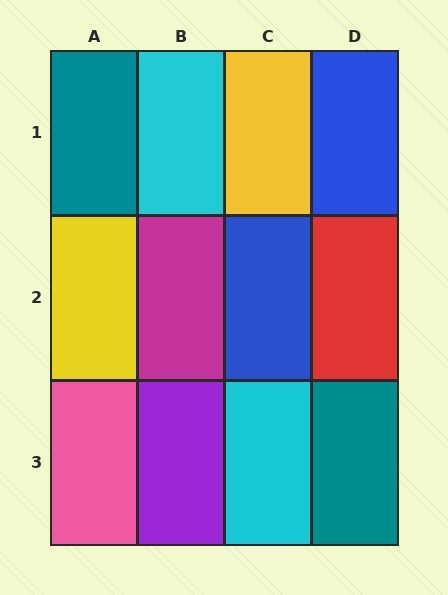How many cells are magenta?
1 cell is magenta.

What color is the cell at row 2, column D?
Red.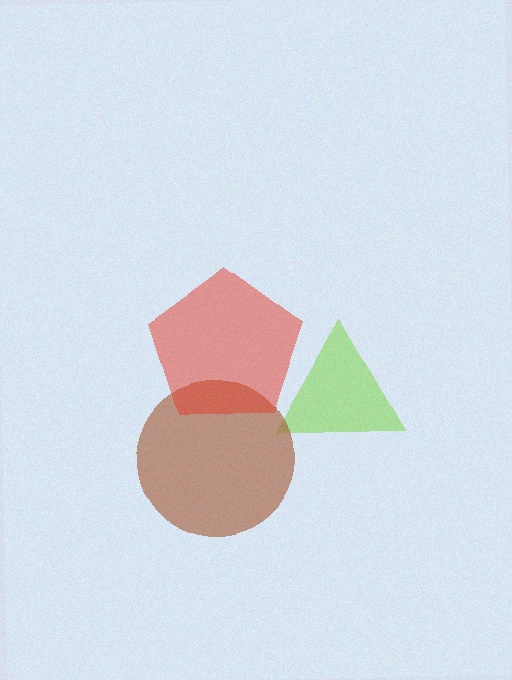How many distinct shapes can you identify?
There are 3 distinct shapes: a lime triangle, a brown circle, a red pentagon.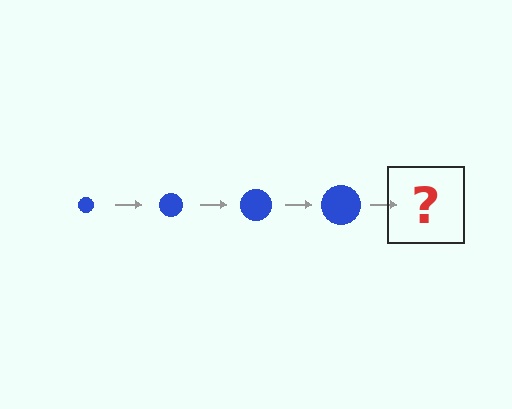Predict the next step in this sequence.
The next step is a blue circle, larger than the previous one.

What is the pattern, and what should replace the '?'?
The pattern is that the circle gets progressively larger each step. The '?' should be a blue circle, larger than the previous one.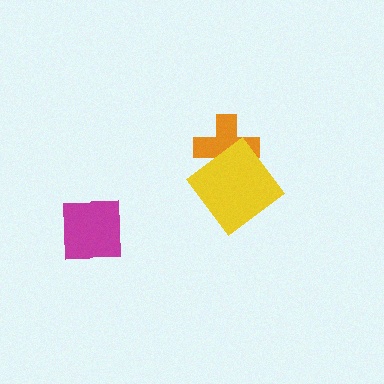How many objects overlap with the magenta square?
0 objects overlap with the magenta square.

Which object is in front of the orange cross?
The yellow diamond is in front of the orange cross.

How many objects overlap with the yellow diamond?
1 object overlaps with the yellow diamond.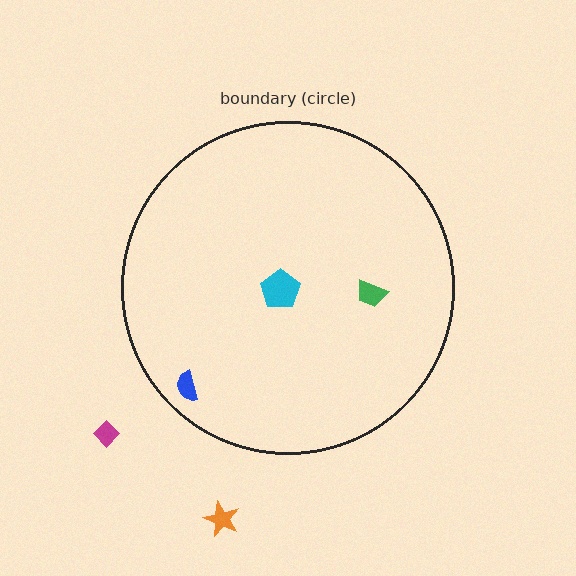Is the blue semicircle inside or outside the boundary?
Inside.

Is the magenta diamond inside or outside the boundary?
Outside.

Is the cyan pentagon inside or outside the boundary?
Inside.